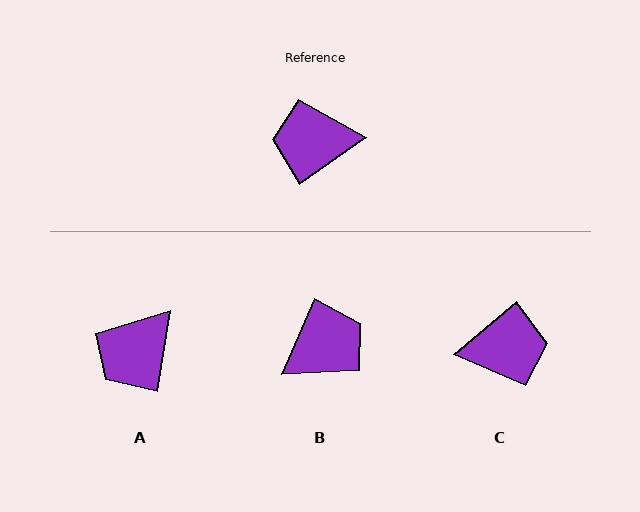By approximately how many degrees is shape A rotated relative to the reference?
Approximately 46 degrees counter-clockwise.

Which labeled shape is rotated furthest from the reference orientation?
C, about 175 degrees away.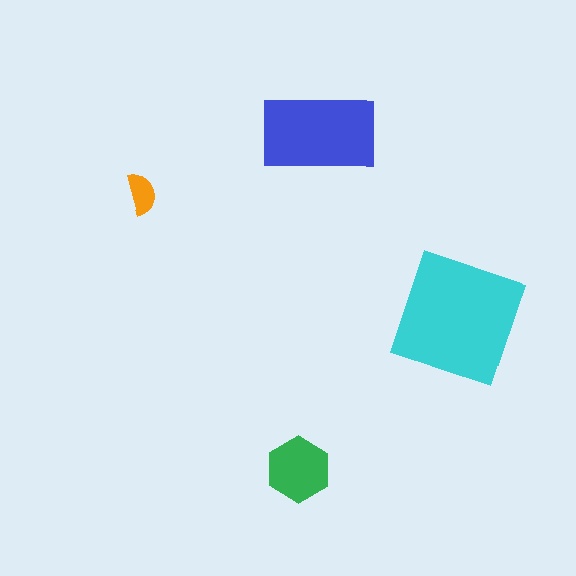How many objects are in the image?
There are 4 objects in the image.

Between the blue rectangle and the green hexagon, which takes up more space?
The blue rectangle.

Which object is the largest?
The cyan square.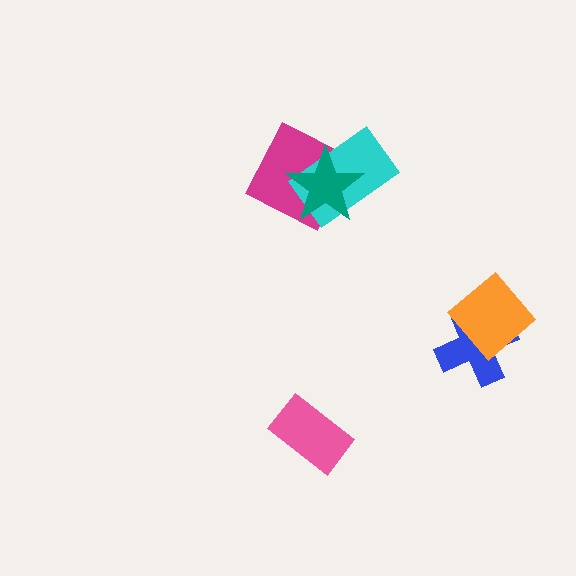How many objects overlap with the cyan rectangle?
2 objects overlap with the cyan rectangle.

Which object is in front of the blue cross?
The orange diamond is in front of the blue cross.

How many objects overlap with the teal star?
2 objects overlap with the teal star.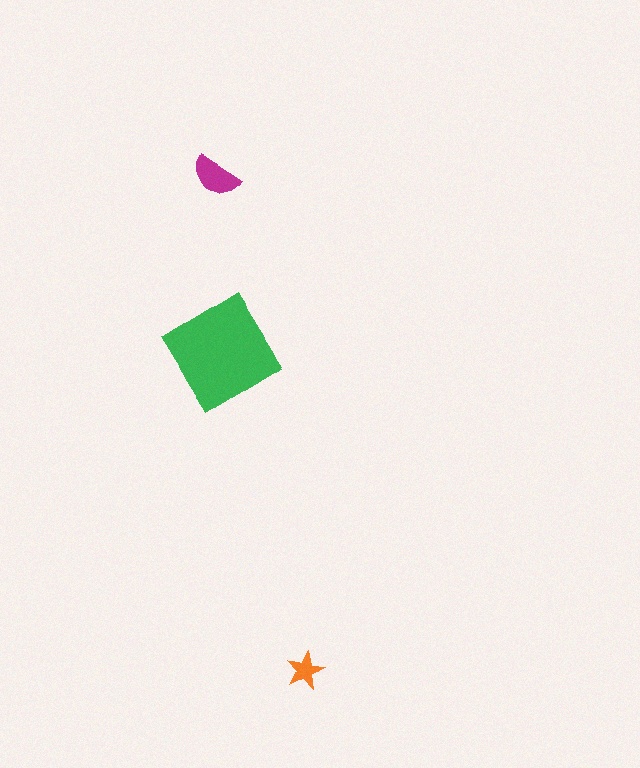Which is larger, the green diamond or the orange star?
The green diamond.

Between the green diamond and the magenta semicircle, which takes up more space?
The green diamond.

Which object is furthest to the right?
The orange star is rightmost.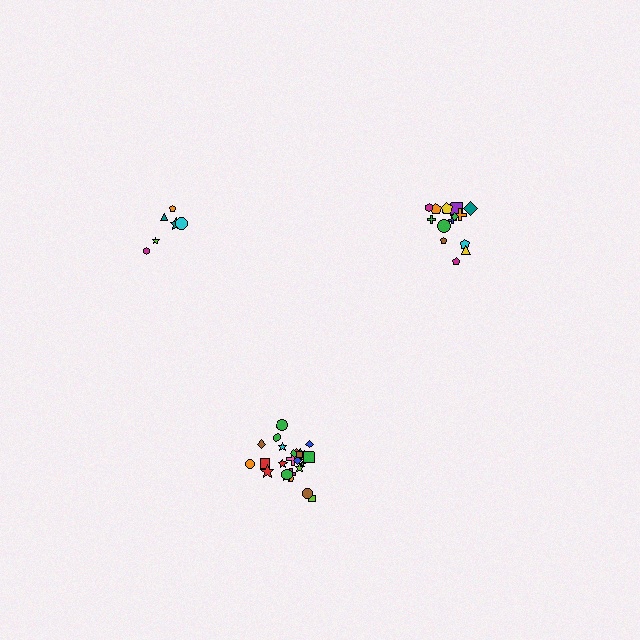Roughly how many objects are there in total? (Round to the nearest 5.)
Roughly 45 objects in total.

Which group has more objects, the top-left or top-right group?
The top-right group.